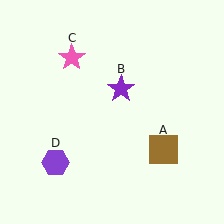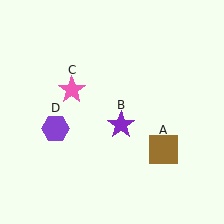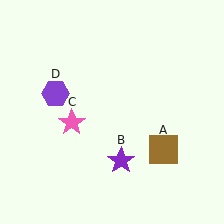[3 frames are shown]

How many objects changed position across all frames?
3 objects changed position: purple star (object B), pink star (object C), purple hexagon (object D).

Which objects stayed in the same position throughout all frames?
Brown square (object A) remained stationary.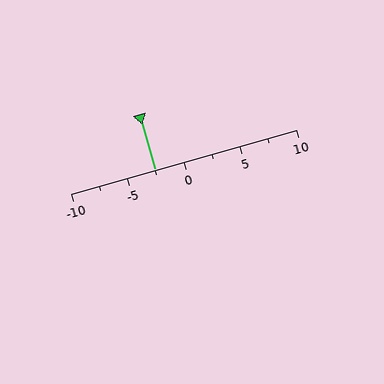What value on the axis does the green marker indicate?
The marker indicates approximately -2.5.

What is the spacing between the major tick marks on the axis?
The major ticks are spaced 5 apart.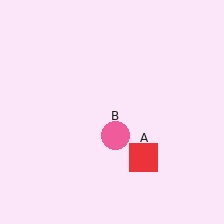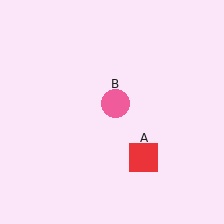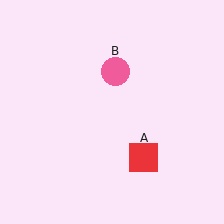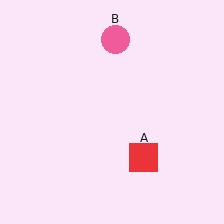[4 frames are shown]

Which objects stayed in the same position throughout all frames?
Red square (object A) remained stationary.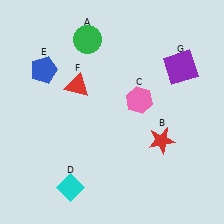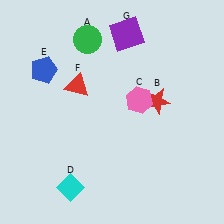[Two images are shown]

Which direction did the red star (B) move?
The red star (B) moved up.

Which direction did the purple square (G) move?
The purple square (G) moved left.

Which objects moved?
The objects that moved are: the red star (B), the purple square (G).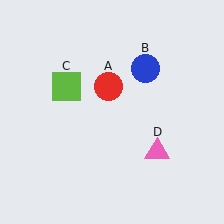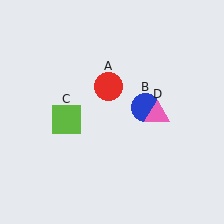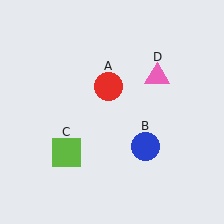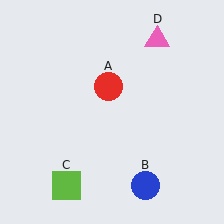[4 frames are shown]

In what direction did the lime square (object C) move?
The lime square (object C) moved down.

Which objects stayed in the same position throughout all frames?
Red circle (object A) remained stationary.